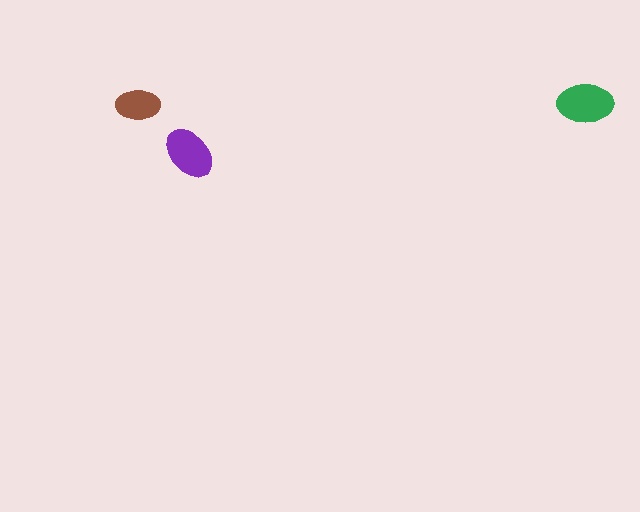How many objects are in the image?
There are 3 objects in the image.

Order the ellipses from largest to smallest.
the green one, the purple one, the brown one.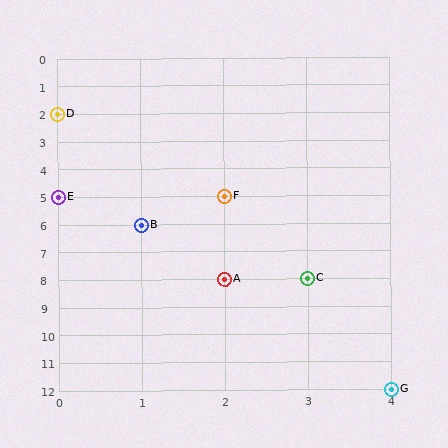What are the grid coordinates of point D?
Point D is at grid coordinates (0, 2).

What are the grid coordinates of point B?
Point B is at grid coordinates (1, 6).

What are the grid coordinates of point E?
Point E is at grid coordinates (0, 5).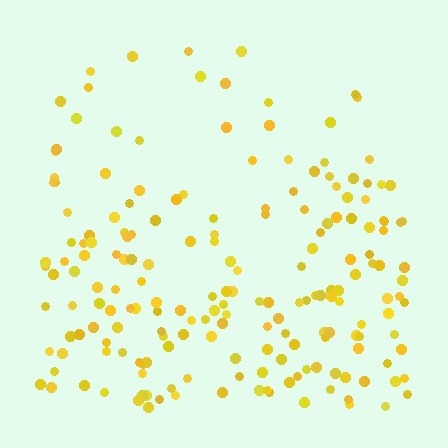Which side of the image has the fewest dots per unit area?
The top.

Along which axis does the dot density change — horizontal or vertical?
Vertical.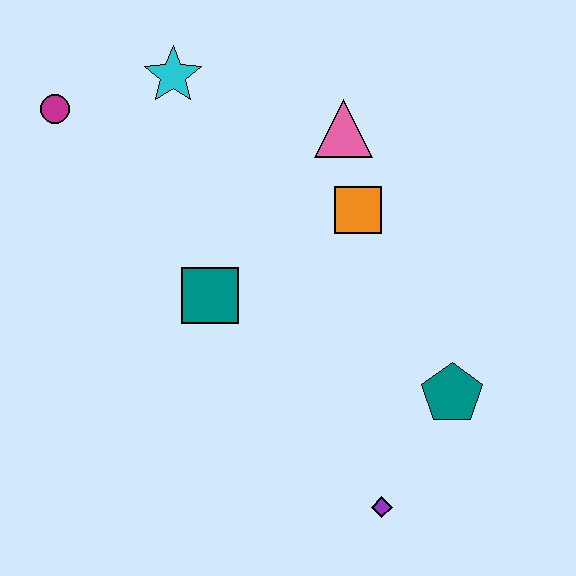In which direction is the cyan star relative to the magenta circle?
The cyan star is to the right of the magenta circle.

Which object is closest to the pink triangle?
The orange square is closest to the pink triangle.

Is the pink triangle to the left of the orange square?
Yes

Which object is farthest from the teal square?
The purple diamond is farthest from the teal square.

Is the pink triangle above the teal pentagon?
Yes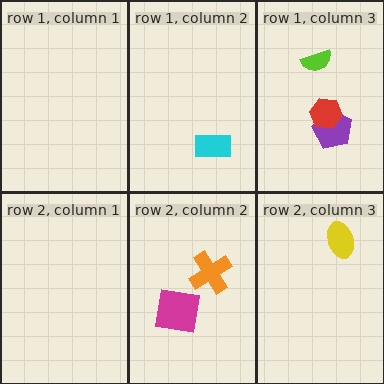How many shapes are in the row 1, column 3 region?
3.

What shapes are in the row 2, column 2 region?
The orange cross, the magenta square.